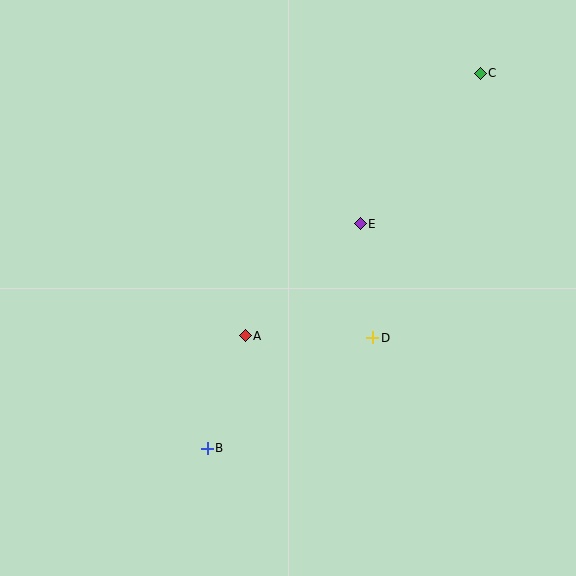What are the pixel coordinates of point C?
Point C is at (480, 73).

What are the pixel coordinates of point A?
Point A is at (245, 336).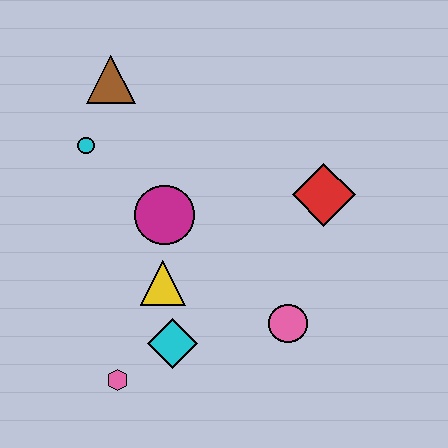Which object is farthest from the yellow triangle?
The brown triangle is farthest from the yellow triangle.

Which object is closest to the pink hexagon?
The cyan diamond is closest to the pink hexagon.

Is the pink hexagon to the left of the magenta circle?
Yes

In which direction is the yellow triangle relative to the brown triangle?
The yellow triangle is below the brown triangle.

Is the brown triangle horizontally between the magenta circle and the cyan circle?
Yes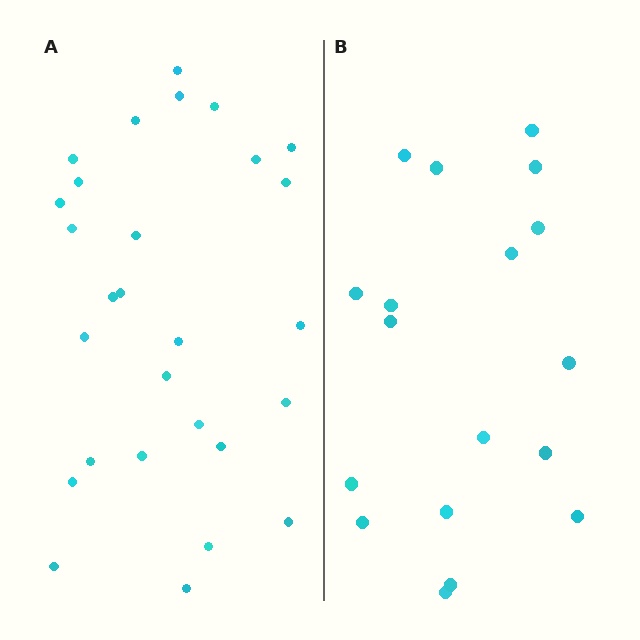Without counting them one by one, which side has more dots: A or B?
Region A (the left region) has more dots.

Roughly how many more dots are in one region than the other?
Region A has roughly 10 or so more dots than region B.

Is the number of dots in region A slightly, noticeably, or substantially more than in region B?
Region A has substantially more. The ratio is roughly 1.6 to 1.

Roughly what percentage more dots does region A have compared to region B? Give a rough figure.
About 55% more.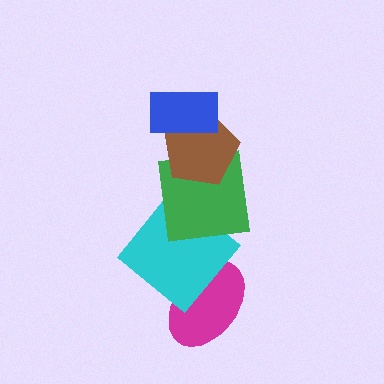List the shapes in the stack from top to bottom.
From top to bottom: the blue rectangle, the brown pentagon, the green square, the cyan diamond, the magenta ellipse.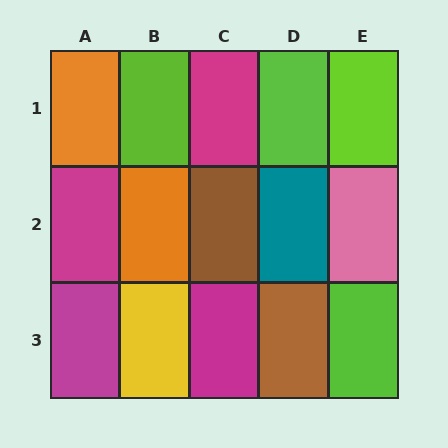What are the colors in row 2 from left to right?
Magenta, orange, brown, teal, pink.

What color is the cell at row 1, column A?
Orange.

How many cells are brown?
2 cells are brown.